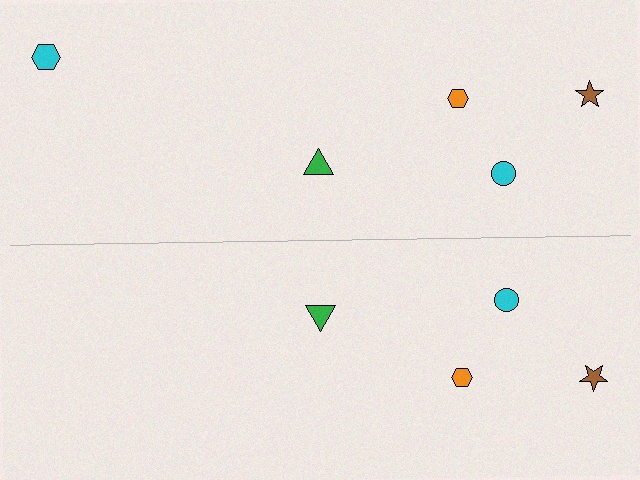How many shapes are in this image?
There are 9 shapes in this image.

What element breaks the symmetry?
A cyan hexagon is missing from the bottom side.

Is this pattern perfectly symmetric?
No, the pattern is not perfectly symmetric. A cyan hexagon is missing from the bottom side.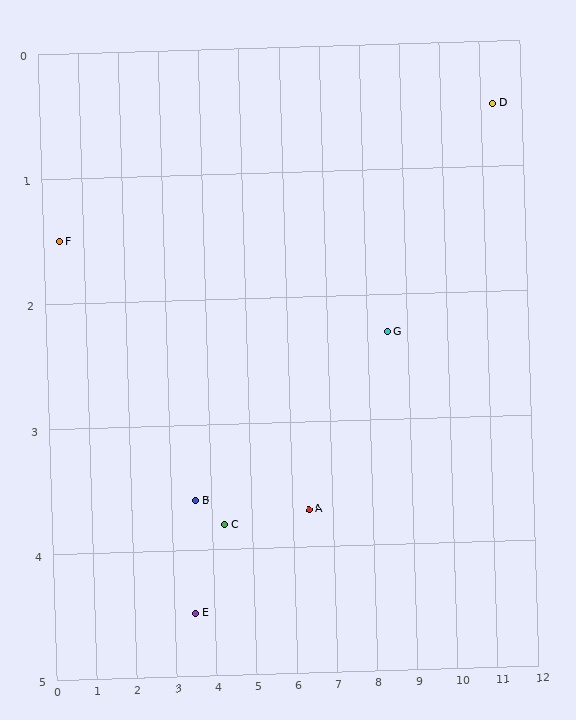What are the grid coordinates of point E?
Point E is at approximately (3.5, 4.5).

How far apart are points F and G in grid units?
Points F and G are about 8.1 grid units apart.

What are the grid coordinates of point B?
Point B is at approximately (3.6, 3.6).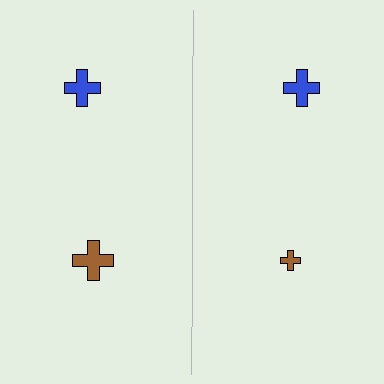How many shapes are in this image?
There are 4 shapes in this image.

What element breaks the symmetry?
The brown cross on the right side has a different size than its mirror counterpart.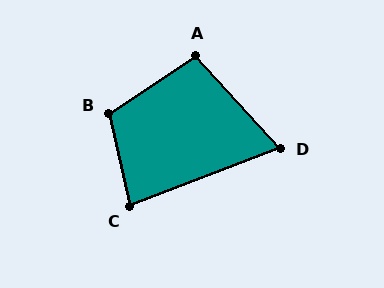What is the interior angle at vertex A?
Approximately 98 degrees (obtuse).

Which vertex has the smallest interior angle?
D, at approximately 69 degrees.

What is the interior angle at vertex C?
Approximately 82 degrees (acute).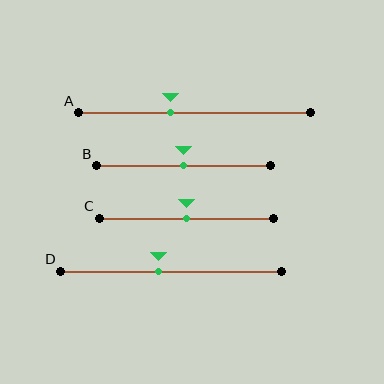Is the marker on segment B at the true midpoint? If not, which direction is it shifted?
Yes, the marker on segment B is at the true midpoint.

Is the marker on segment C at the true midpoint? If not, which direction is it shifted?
Yes, the marker on segment C is at the true midpoint.